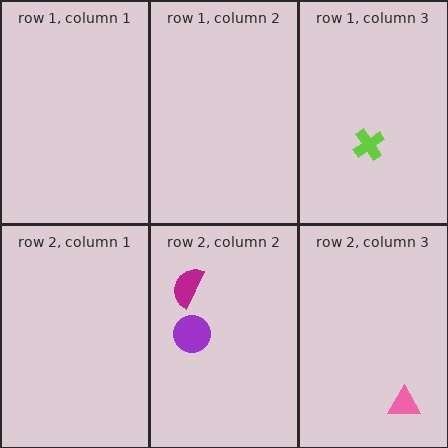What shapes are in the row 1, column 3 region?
The lime cross.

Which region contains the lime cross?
The row 1, column 3 region.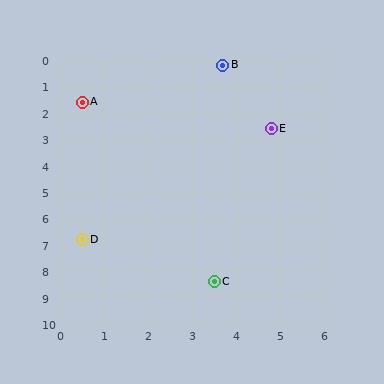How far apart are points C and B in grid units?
Points C and B are about 8.2 grid units apart.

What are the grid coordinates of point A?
Point A is at approximately (0.5, 1.6).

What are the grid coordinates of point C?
Point C is at approximately (3.5, 8.4).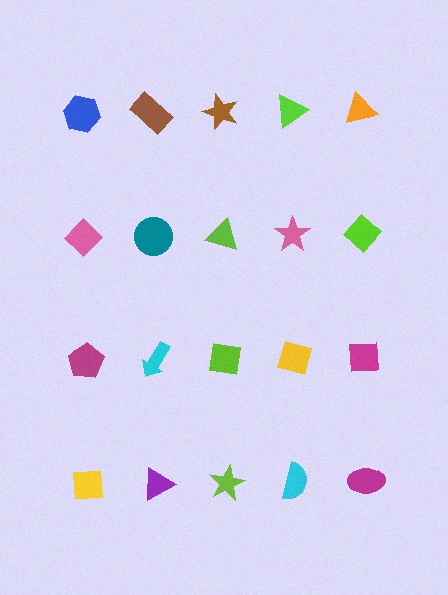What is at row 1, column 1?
A blue hexagon.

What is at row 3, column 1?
A magenta pentagon.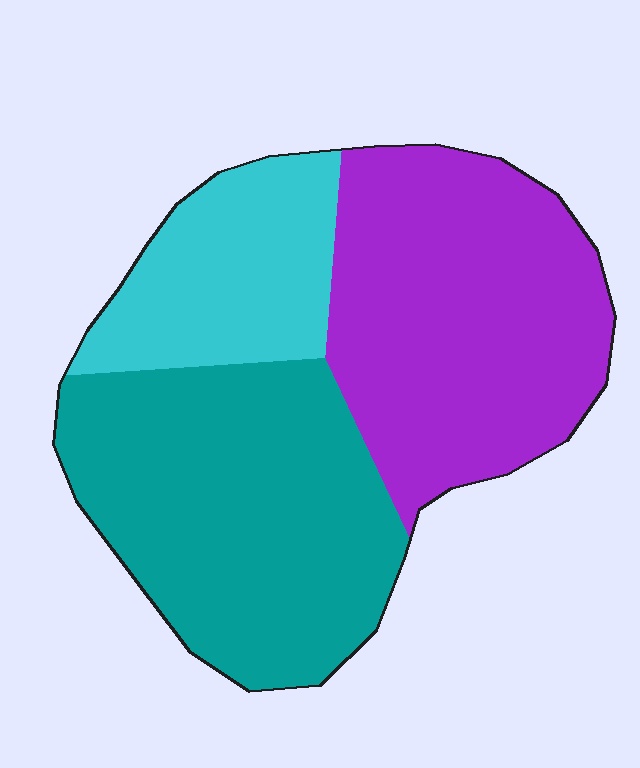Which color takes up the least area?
Cyan, at roughly 20%.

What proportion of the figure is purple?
Purple covers around 40% of the figure.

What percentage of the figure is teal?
Teal covers roughly 40% of the figure.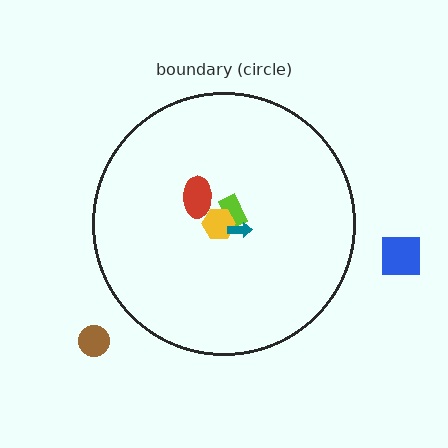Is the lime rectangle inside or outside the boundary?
Inside.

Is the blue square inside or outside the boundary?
Outside.